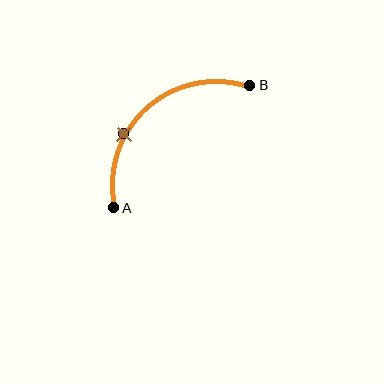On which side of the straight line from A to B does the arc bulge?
The arc bulges above and to the left of the straight line connecting A and B.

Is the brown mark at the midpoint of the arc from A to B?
No. The brown mark lies on the arc but is closer to endpoint A. The arc midpoint would be at the point on the curve equidistant along the arc from both A and B.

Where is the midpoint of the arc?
The arc midpoint is the point on the curve farthest from the straight line joining A and B. It sits above and to the left of that line.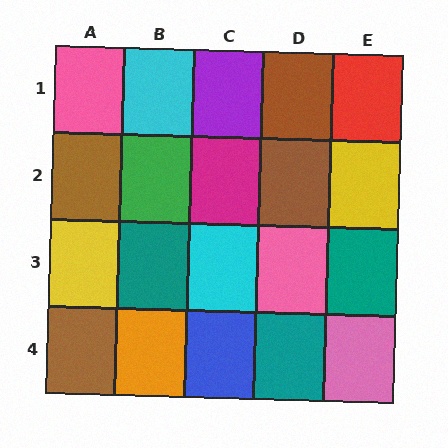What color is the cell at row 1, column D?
Brown.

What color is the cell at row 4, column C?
Blue.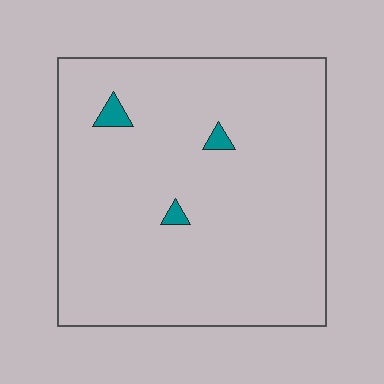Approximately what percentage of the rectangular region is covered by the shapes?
Approximately 0%.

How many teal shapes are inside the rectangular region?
3.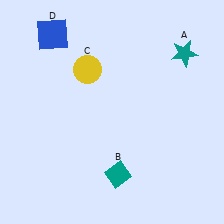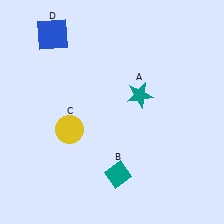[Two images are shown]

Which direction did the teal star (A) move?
The teal star (A) moved left.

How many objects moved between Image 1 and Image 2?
2 objects moved between the two images.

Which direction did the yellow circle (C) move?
The yellow circle (C) moved down.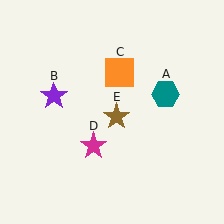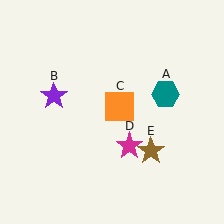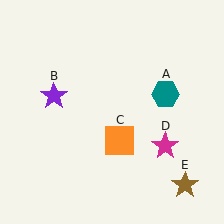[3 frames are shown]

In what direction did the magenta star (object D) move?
The magenta star (object D) moved right.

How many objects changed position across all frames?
3 objects changed position: orange square (object C), magenta star (object D), brown star (object E).